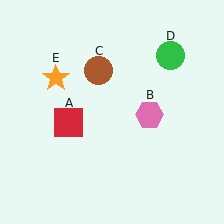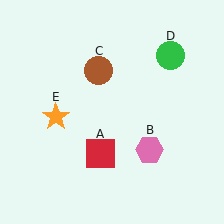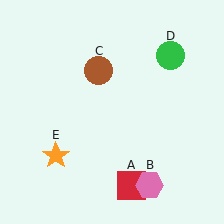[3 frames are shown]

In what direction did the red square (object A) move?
The red square (object A) moved down and to the right.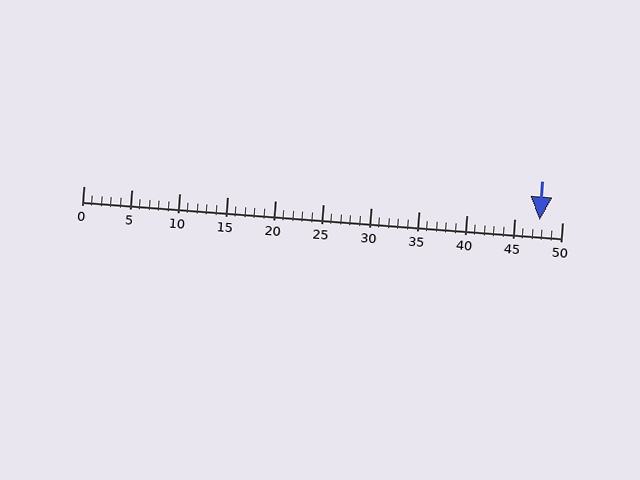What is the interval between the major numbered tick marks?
The major tick marks are spaced 5 units apart.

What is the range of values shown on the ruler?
The ruler shows values from 0 to 50.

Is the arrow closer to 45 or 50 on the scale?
The arrow is closer to 50.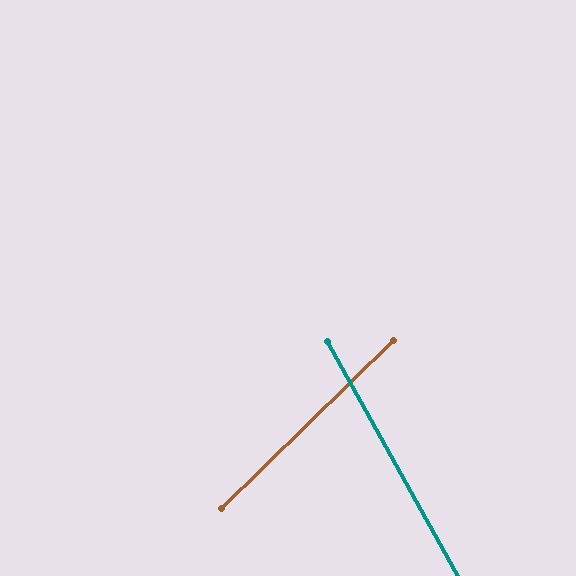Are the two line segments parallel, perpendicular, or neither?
Neither parallel nor perpendicular — they differ by about 75°.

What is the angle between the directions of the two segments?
Approximately 75 degrees.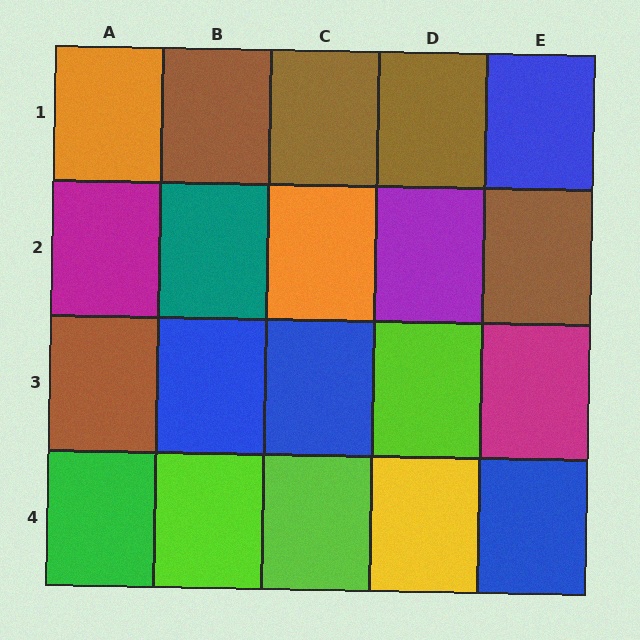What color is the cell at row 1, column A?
Orange.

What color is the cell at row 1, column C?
Brown.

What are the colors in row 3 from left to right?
Brown, blue, blue, lime, magenta.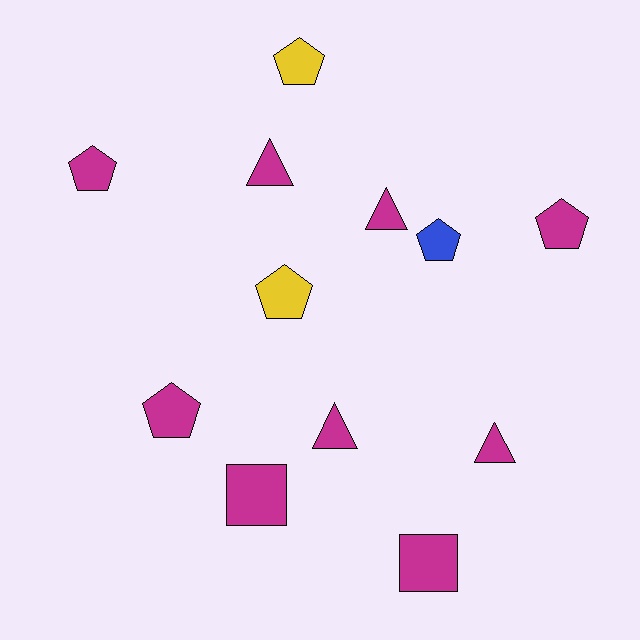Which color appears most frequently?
Magenta, with 9 objects.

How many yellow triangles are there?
There are no yellow triangles.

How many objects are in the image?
There are 12 objects.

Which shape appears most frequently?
Pentagon, with 6 objects.